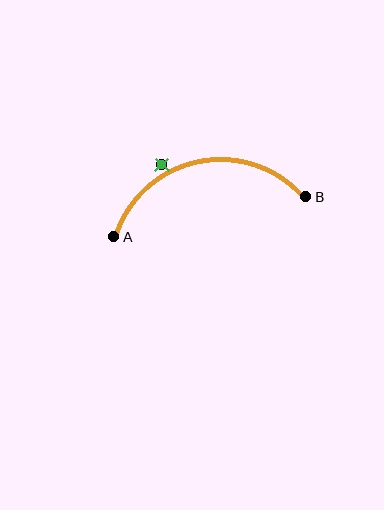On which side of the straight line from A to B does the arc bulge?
The arc bulges above the straight line connecting A and B.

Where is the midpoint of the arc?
The arc midpoint is the point on the curve farthest from the straight line joining A and B. It sits above that line.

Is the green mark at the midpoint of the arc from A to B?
No — the green mark does not lie on the arc at all. It sits slightly outside the curve.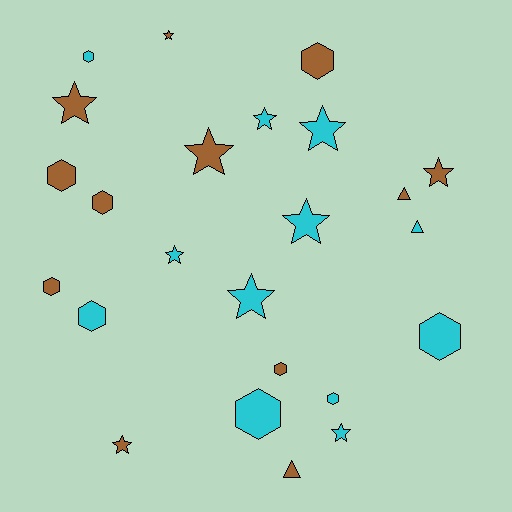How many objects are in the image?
There are 24 objects.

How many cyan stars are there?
There are 6 cyan stars.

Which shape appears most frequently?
Star, with 11 objects.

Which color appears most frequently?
Cyan, with 12 objects.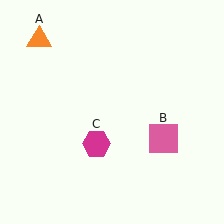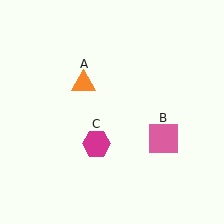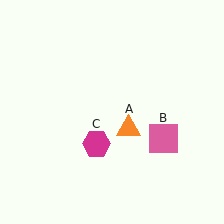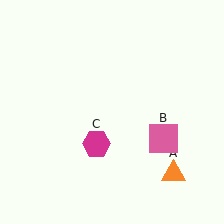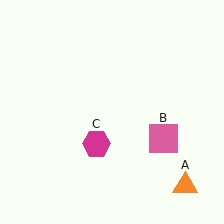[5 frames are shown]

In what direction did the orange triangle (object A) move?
The orange triangle (object A) moved down and to the right.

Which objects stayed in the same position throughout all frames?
Pink square (object B) and magenta hexagon (object C) remained stationary.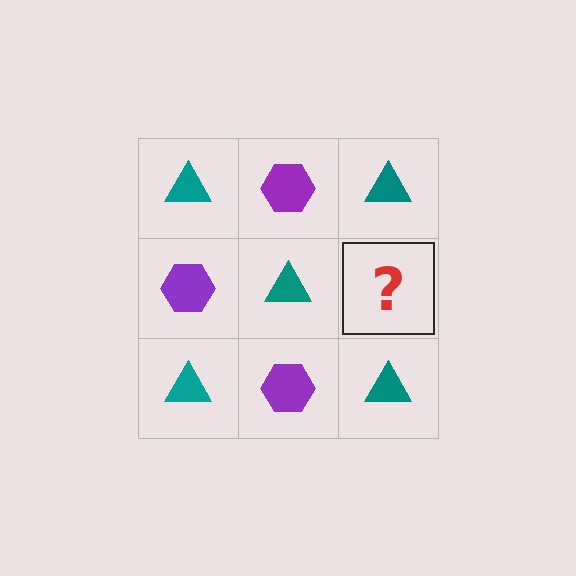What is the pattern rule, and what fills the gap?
The rule is that it alternates teal triangle and purple hexagon in a checkerboard pattern. The gap should be filled with a purple hexagon.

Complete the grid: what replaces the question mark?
The question mark should be replaced with a purple hexagon.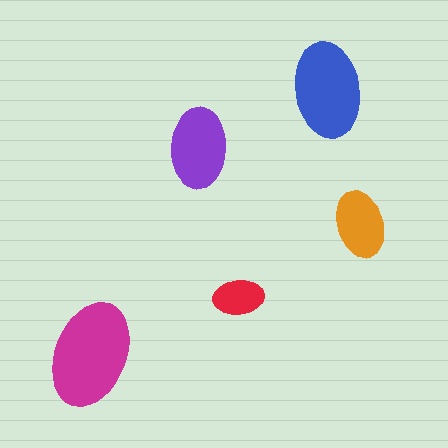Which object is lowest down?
The magenta ellipse is bottommost.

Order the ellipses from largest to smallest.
the magenta one, the blue one, the purple one, the orange one, the red one.